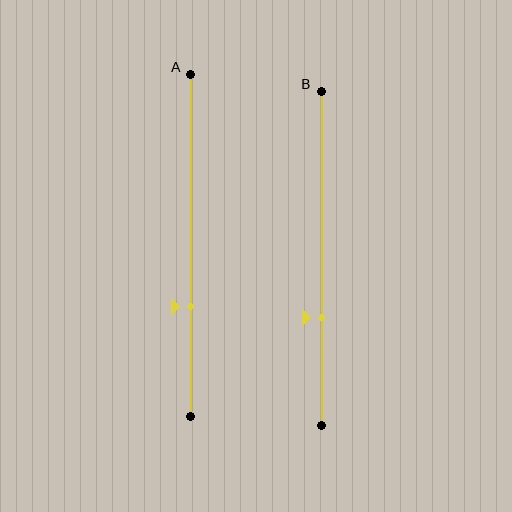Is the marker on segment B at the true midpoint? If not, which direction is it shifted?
No, the marker on segment B is shifted downward by about 18% of the segment length.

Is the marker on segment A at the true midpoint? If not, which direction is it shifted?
No, the marker on segment A is shifted downward by about 18% of the segment length.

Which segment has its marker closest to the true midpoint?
Segment B has its marker closest to the true midpoint.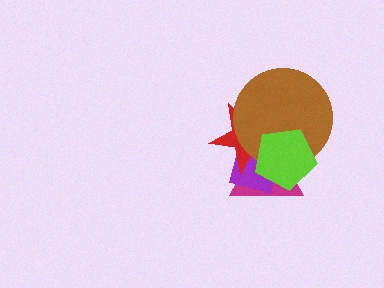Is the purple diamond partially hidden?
Yes, it is partially covered by another shape.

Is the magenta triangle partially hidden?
Yes, it is partially covered by another shape.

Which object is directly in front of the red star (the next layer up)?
The brown circle is directly in front of the red star.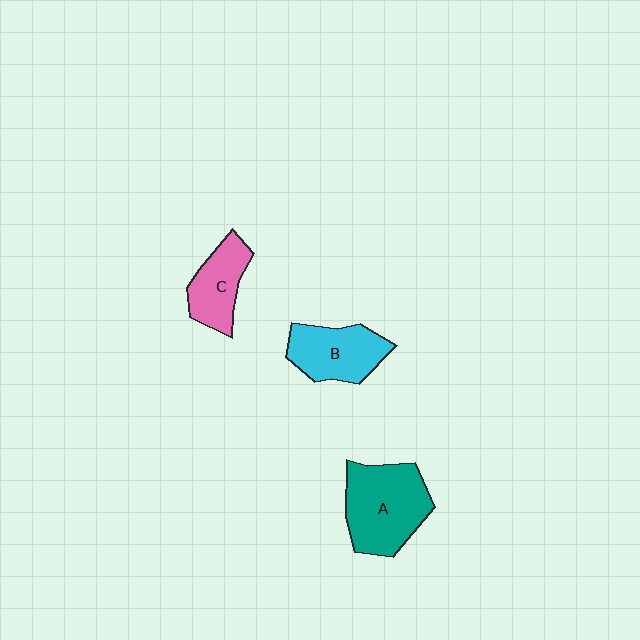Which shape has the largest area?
Shape A (teal).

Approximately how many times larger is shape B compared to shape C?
Approximately 1.2 times.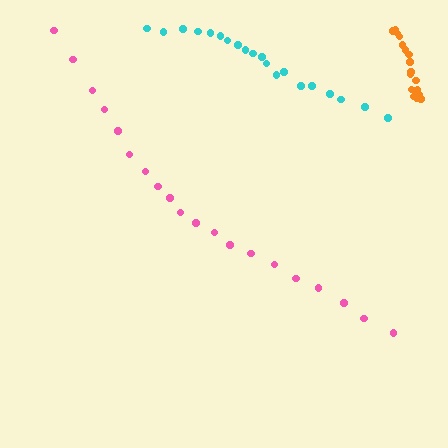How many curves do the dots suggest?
There are 3 distinct paths.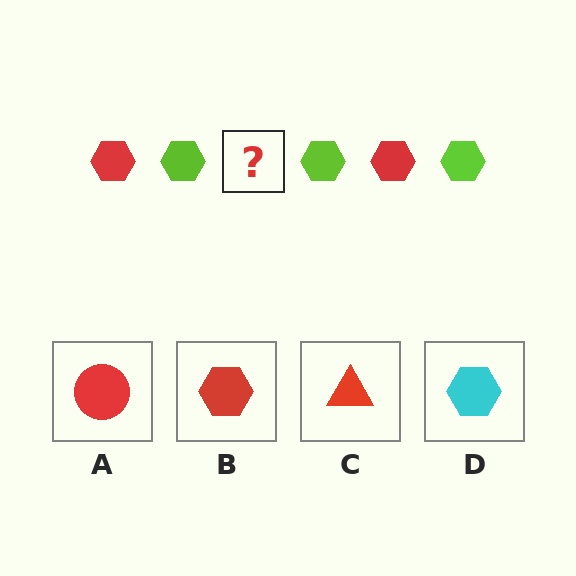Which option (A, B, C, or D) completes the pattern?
B.